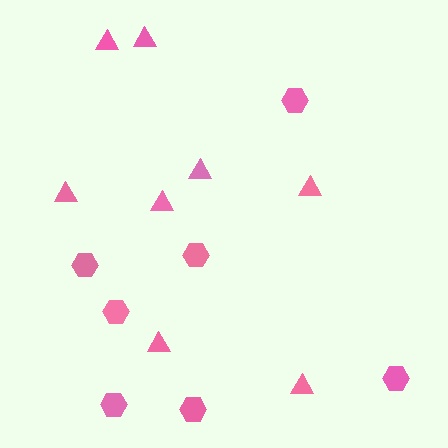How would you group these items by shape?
There are 2 groups: one group of hexagons (7) and one group of triangles (8).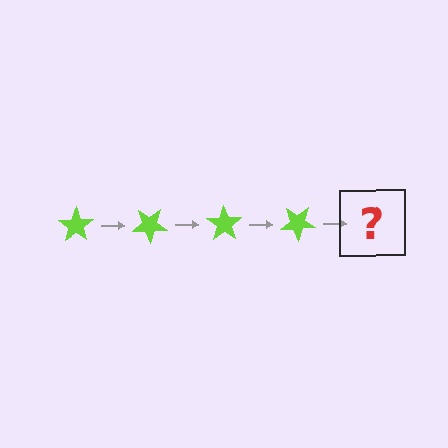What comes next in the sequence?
The next element should be a lime star rotated 140 degrees.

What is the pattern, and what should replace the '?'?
The pattern is that the star rotates 35 degrees each step. The '?' should be a lime star rotated 140 degrees.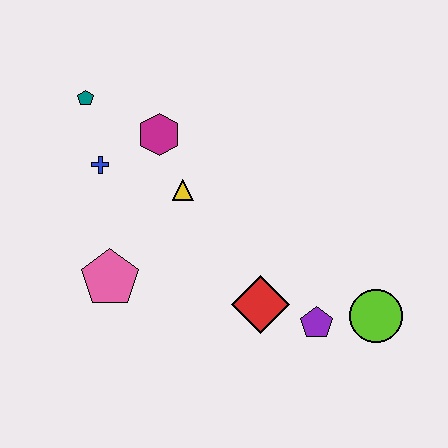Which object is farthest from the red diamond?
The teal pentagon is farthest from the red diamond.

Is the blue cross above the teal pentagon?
No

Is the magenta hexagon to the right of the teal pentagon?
Yes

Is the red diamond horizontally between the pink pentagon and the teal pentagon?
No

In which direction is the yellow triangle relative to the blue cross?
The yellow triangle is to the right of the blue cross.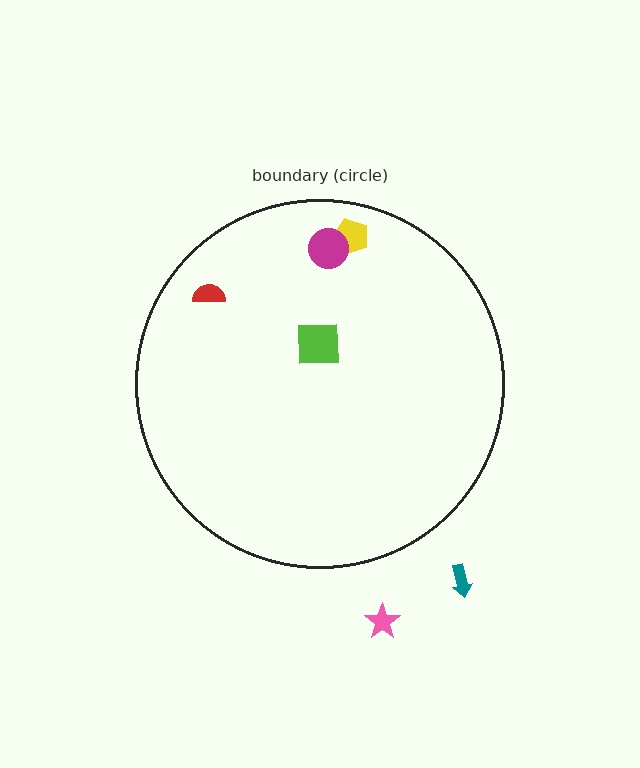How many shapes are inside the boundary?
4 inside, 2 outside.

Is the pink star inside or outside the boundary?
Outside.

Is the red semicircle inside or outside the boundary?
Inside.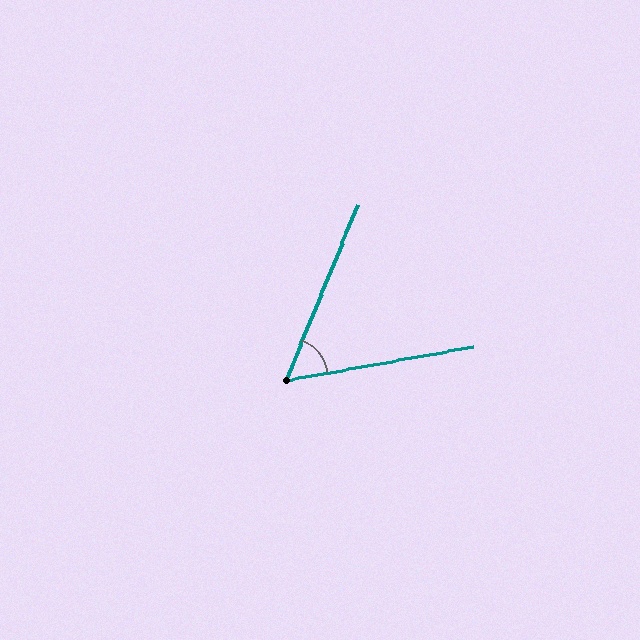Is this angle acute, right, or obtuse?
It is acute.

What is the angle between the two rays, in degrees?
Approximately 57 degrees.